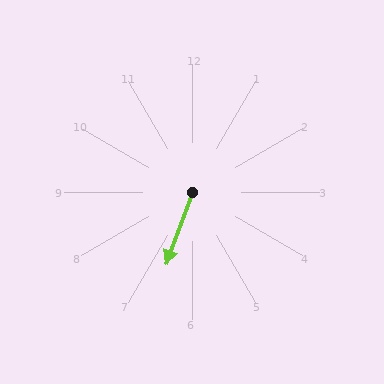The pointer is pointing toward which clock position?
Roughly 7 o'clock.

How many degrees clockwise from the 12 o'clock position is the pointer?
Approximately 200 degrees.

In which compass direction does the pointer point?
South.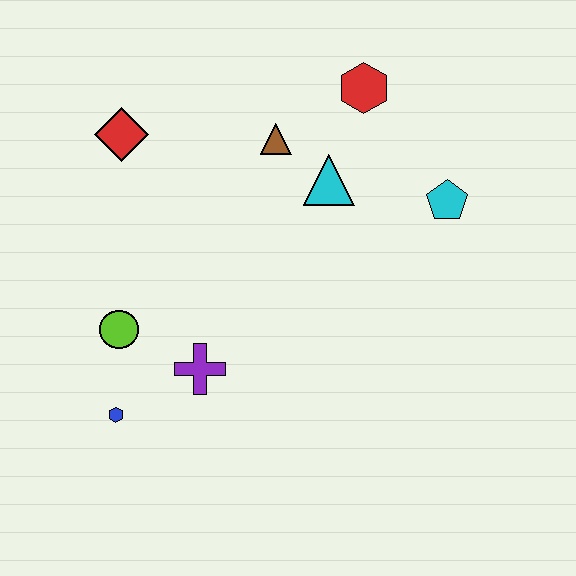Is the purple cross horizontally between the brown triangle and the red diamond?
Yes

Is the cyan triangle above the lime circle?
Yes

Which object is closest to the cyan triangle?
The brown triangle is closest to the cyan triangle.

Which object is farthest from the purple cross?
The red hexagon is farthest from the purple cross.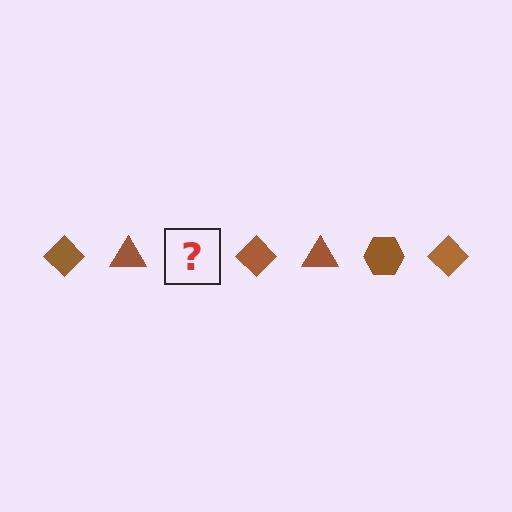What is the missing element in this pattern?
The missing element is a brown hexagon.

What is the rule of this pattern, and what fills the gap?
The rule is that the pattern cycles through diamond, triangle, hexagon shapes in brown. The gap should be filled with a brown hexagon.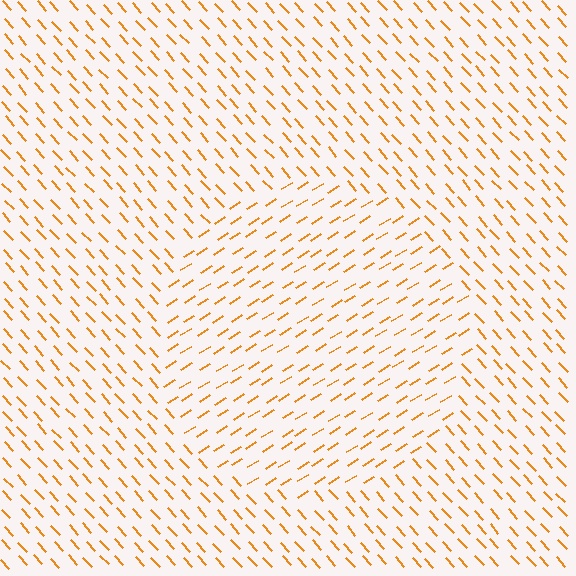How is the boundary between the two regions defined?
The boundary is defined purely by a change in line orientation (approximately 80 degrees difference). All lines are the same color and thickness.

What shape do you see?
I see a circle.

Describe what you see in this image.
The image is filled with small orange line segments. A circle region in the image has lines oriented differently from the surrounding lines, creating a visible texture boundary.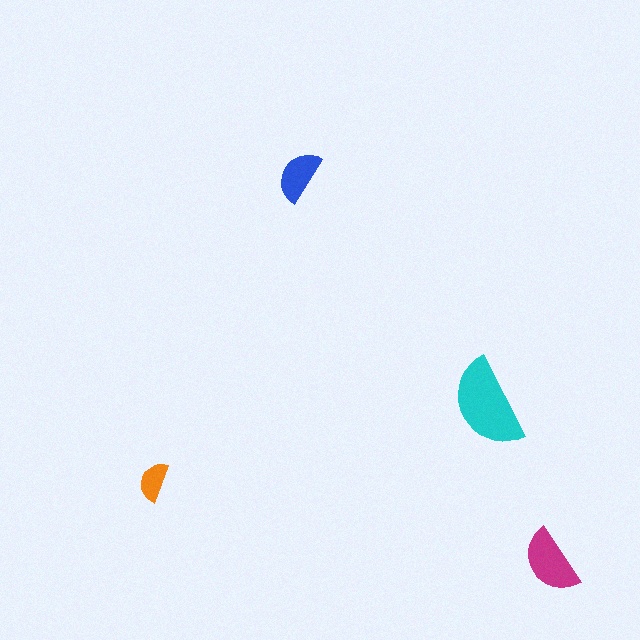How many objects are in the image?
There are 4 objects in the image.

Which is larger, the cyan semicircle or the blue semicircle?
The cyan one.